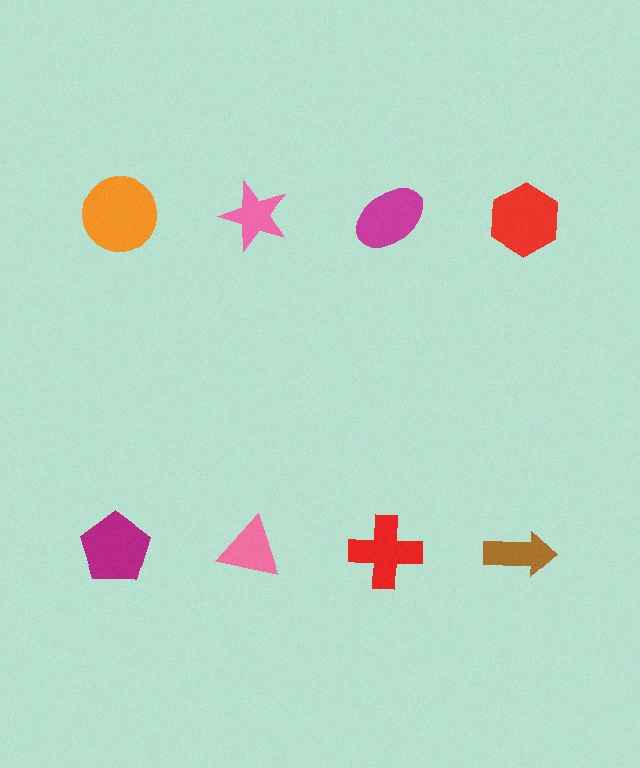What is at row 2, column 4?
A brown arrow.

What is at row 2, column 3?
A red cross.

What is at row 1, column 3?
A magenta ellipse.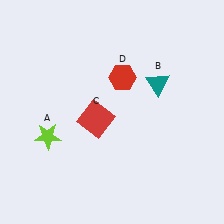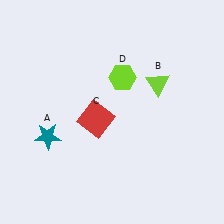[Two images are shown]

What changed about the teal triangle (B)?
In Image 1, B is teal. In Image 2, it changed to lime.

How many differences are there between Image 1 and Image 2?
There are 3 differences between the two images.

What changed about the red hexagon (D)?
In Image 1, D is red. In Image 2, it changed to lime.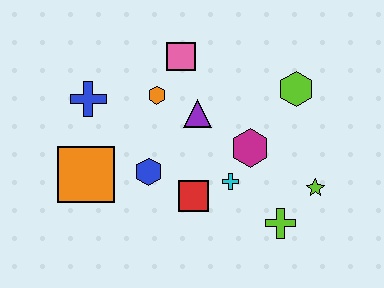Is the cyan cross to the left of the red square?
No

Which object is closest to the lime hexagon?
The magenta hexagon is closest to the lime hexagon.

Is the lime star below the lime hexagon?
Yes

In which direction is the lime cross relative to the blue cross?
The lime cross is to the right of the blue cross.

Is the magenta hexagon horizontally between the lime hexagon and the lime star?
No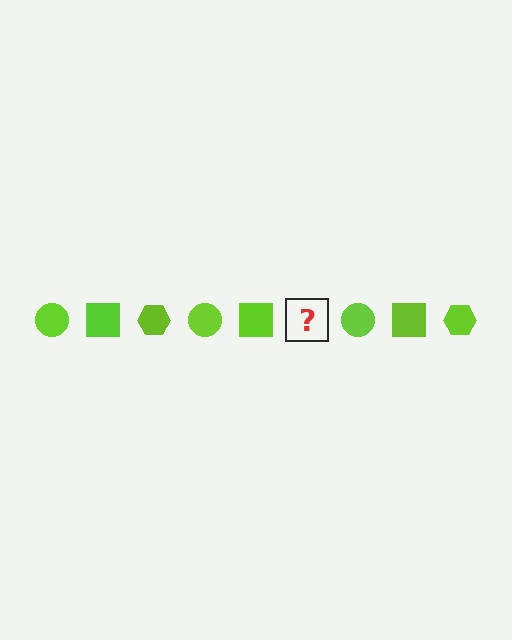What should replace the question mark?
The question mark should be replaced with a lime hexagon.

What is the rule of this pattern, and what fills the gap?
The rule is that the pattern cycles through circle, square, hexagon shapes in lime. The gap should be filled with a lime hexagon.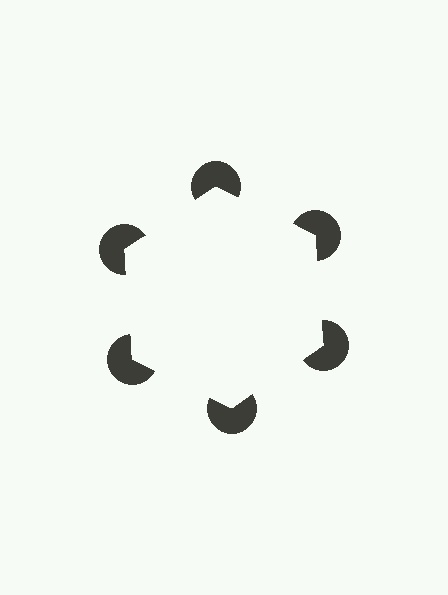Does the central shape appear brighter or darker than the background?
It typically appears slightly brighter than the background, even though no actual brightness change is drawn.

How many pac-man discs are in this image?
There are 6 — one at each vertex of the illusory hexagon.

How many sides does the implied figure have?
6 sides.